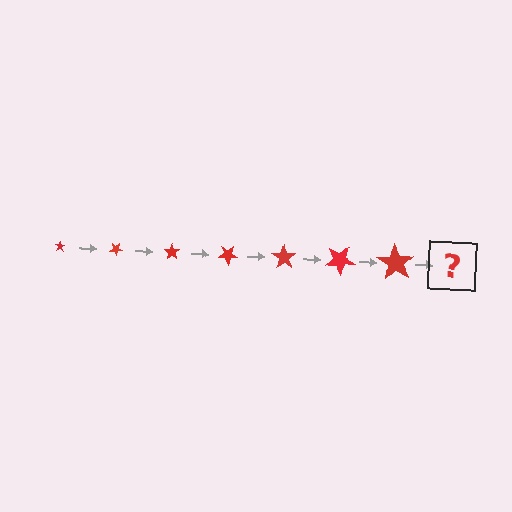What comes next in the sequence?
The next element should be a star, larger than the previous one and rotated 245 degrees from the start.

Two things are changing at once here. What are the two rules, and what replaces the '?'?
The two rules are that the star grows larger each step and it rotates 35 degrees each step. The '?' should be a star, larger than the previous one and rotated 245 degrees from the start.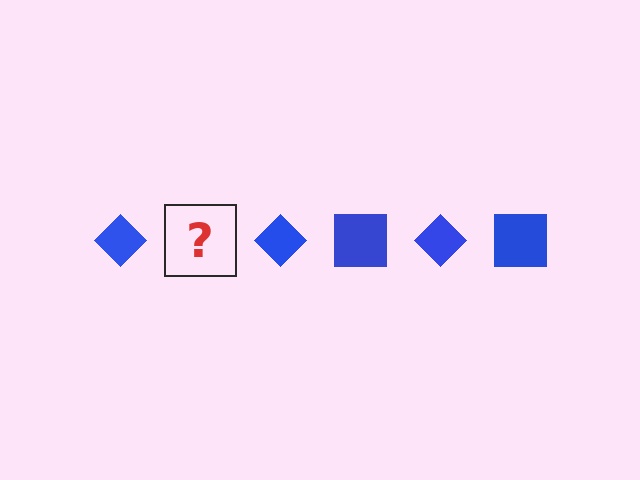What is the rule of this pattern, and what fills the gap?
The rule is that the pattern cycles through diamond, square shapes in blue. The gap should be filled with a blue square.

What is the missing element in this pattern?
The missing element is a blue square.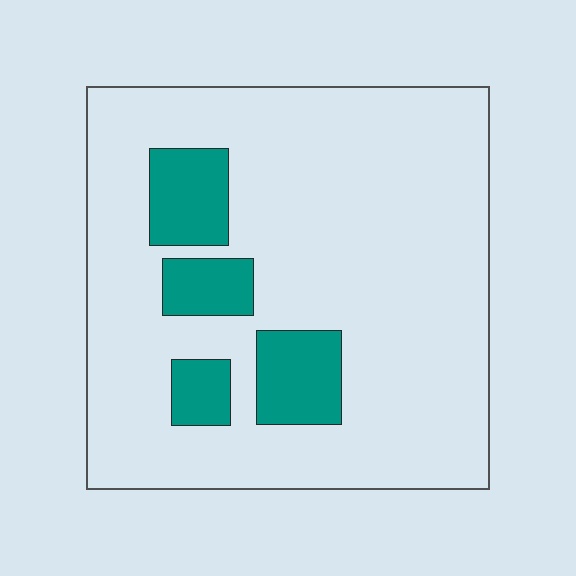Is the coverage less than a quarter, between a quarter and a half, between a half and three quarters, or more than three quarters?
Less than a quarter.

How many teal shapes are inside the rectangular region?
4.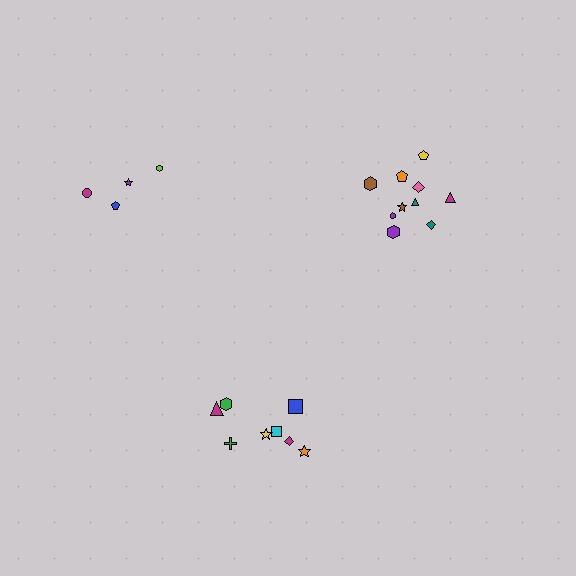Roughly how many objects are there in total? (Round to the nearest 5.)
Roughly 20 objects in total.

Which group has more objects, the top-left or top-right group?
The top-right group.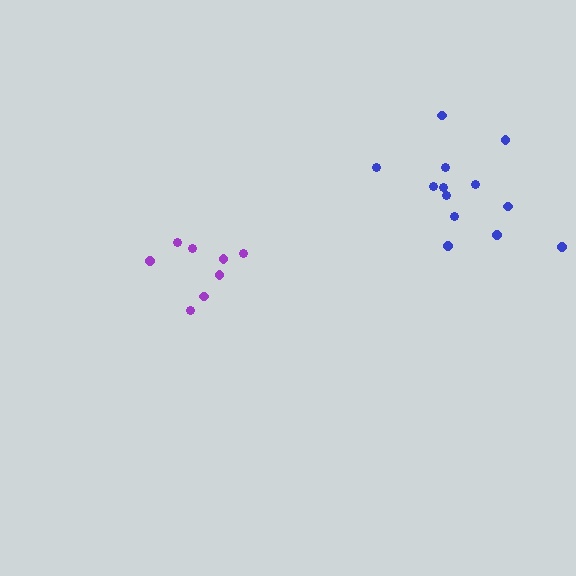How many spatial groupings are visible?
There are 2 spatial groupings.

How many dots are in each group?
Group 1: 8 dots, Group 2: 13 dots (21 total).